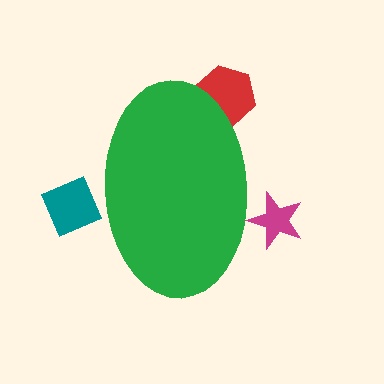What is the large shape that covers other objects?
A green ellipse.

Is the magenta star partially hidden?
Yes, the magenta star is partially hidden behind the green ellipse.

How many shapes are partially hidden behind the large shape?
3 shapes are partially hidden.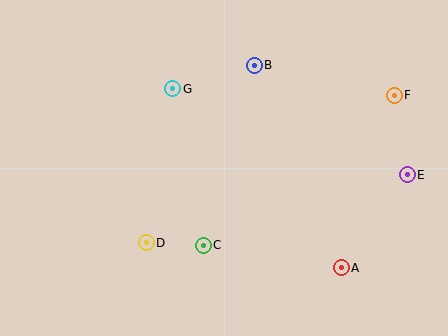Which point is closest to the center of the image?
Point C at (203, 245) is closest to the center.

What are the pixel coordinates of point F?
Point F is at (394, 95).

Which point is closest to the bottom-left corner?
Point D is closest to the bottom-left corner.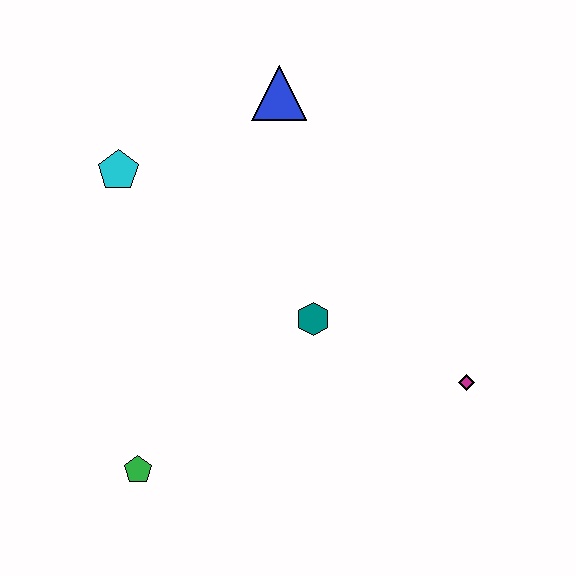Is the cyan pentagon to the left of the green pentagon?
Yes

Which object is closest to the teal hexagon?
The magenta diamond is closest to the teal hexagon.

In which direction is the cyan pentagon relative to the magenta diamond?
The cyan pentagon is to the left of the magenta diamond.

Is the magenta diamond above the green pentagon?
Yes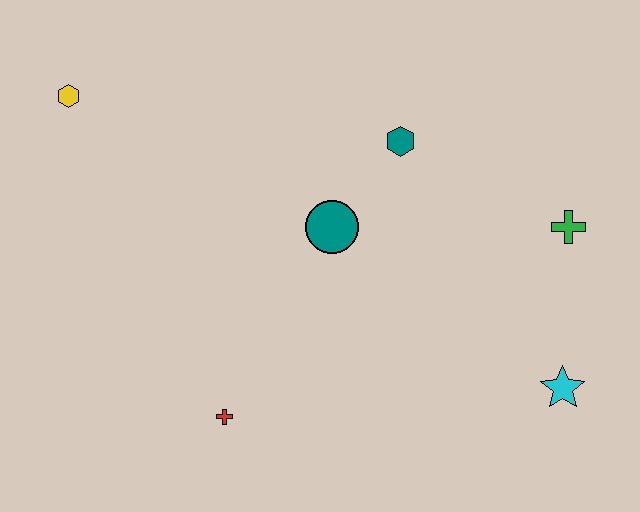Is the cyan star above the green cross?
No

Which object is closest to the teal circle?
The teal hexagon is closest to the teal circle.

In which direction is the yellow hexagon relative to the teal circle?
The yellow hexagon is to the left of the teal circle.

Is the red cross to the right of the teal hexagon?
No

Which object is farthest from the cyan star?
The yellow hexagon is farthest from the cyan star.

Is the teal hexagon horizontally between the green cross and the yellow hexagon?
Yes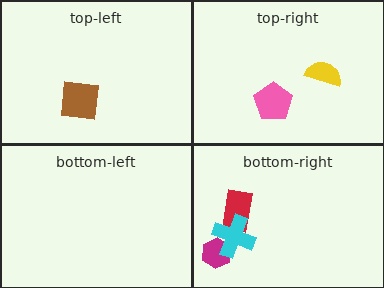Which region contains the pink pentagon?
The top-right region.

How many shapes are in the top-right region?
2.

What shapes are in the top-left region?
The brown square.